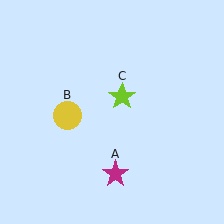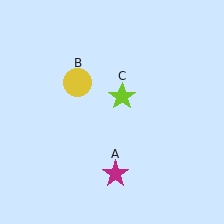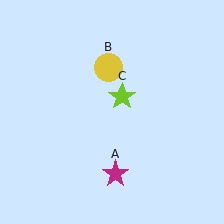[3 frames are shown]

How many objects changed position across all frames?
1 object changed position: yellow circle (object B).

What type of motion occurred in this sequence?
The yellow circle (object B) rotated clockwise around the center of the scene.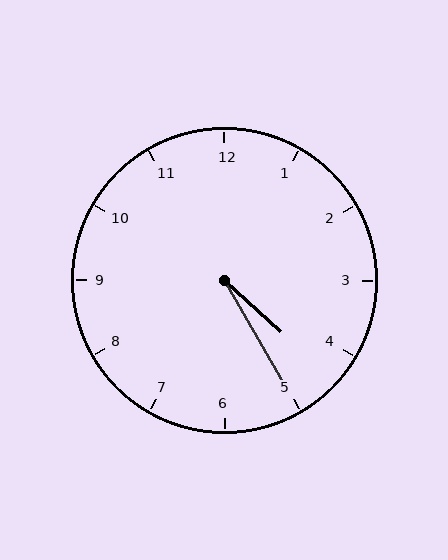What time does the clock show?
4:25.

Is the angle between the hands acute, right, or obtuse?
It is acute.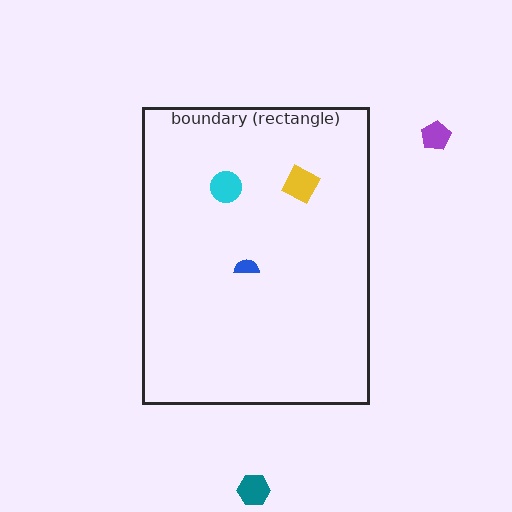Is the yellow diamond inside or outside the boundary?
Inside.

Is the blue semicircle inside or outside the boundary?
Inside.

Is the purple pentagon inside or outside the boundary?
Outside.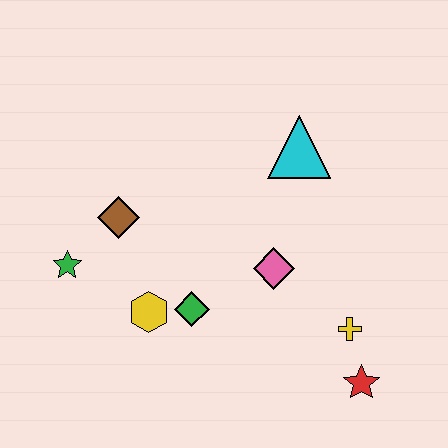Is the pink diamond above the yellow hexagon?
Yes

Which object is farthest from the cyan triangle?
The green star is farthest from the cyan triangle.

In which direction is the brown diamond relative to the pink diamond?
The brown diamond is to the left of the pink diamond.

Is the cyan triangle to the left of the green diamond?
No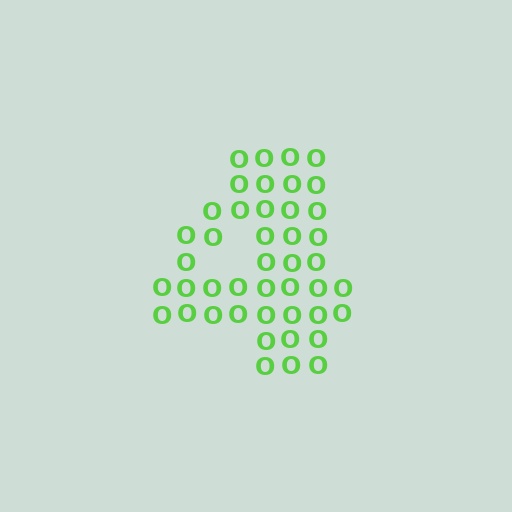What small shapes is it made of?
It is made of small letter O's.